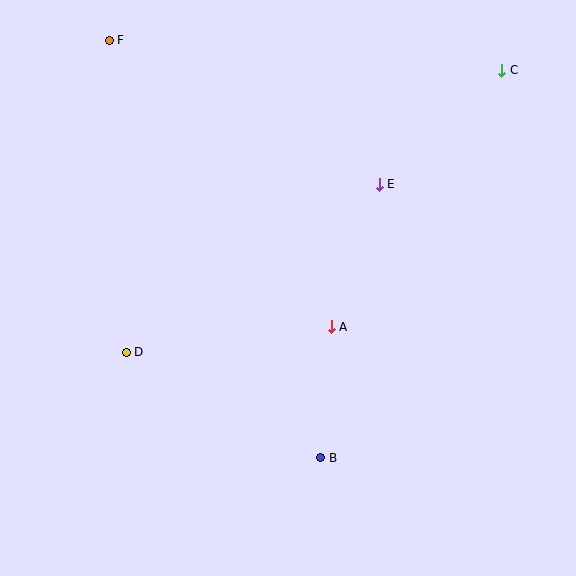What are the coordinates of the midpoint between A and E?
The midpoint between A and E is at (355, 255).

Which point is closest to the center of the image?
Point A at (331, 327) is closest to the center.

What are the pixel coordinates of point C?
Point C is at (502, 70).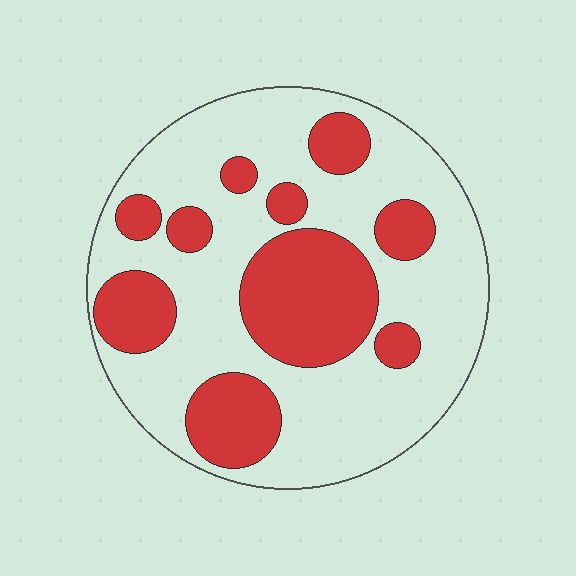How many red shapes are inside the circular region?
10.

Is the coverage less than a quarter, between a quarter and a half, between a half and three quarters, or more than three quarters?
Between a quarter and a half.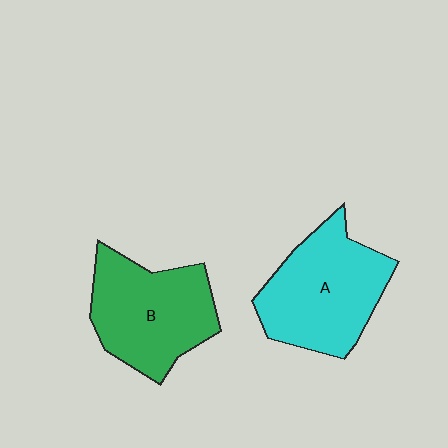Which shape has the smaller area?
Shape B (green).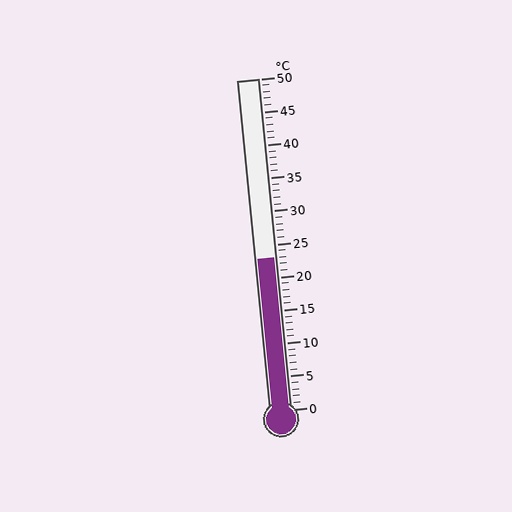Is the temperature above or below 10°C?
The temperature is above 10°C.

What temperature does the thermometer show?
The thermometer shows approximately 23°C.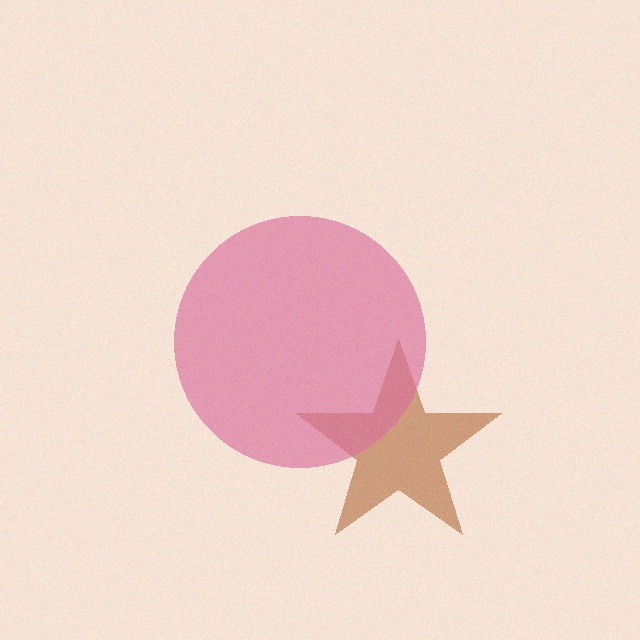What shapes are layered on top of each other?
The layered shapes are: a brown star, a pink circle.